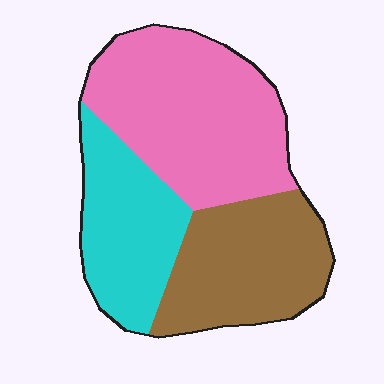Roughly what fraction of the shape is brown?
Brown takes up between a quarter and a half of the shape.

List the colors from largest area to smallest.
From largest to smallest: pink, brown, cyan.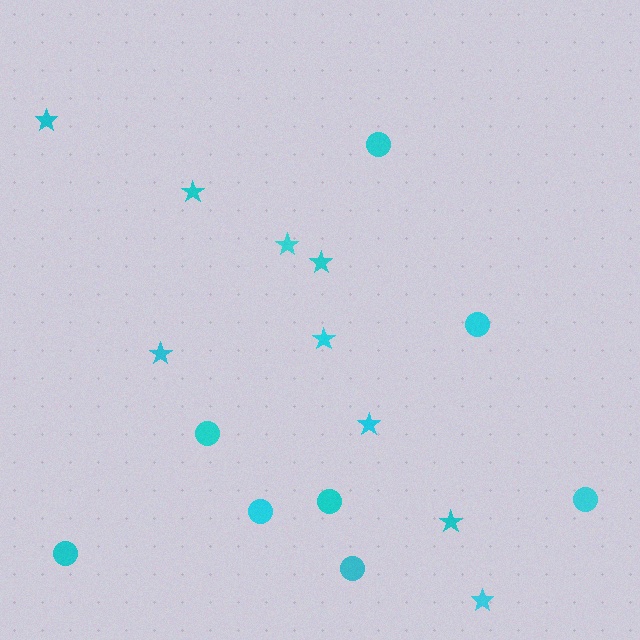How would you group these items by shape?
There are 2 groups: one group of circles (8) and one group of stars (9).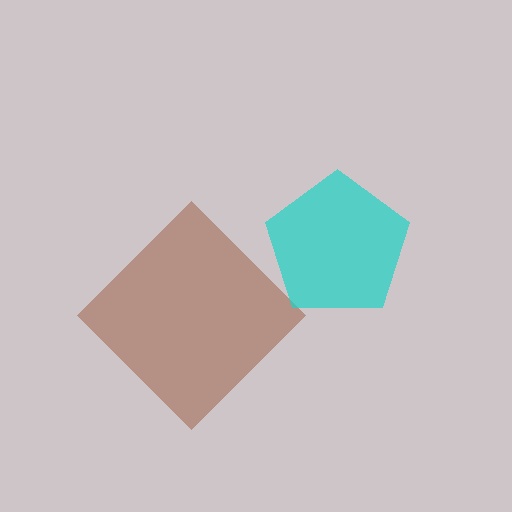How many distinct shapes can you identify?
There are 2 distinct shapes: a brown diamond, a cyan pentagon.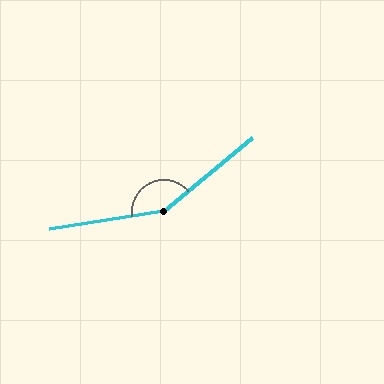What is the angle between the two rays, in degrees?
Approximately 149 degrees.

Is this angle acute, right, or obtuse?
It is obtuse.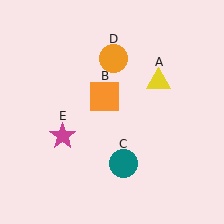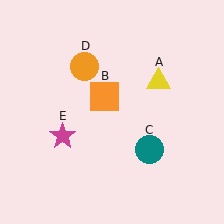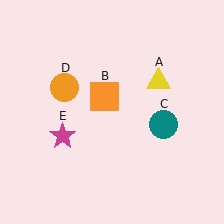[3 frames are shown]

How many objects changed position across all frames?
2 objects changed position: teal circle (object C), orange circle (object D).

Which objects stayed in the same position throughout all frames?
Yellow triangle (object A) and orange square (object B) and magenta star (object E) remained stationary.